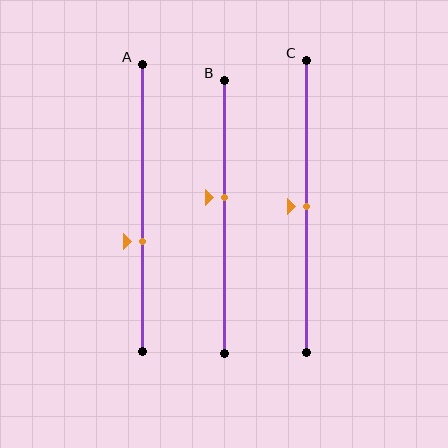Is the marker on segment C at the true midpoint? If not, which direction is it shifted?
Yes, the marker on segment C is at the true midpoint.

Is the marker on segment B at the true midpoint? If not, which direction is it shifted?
No, the marker on segment B is shifted upward by about 7% of the segment length.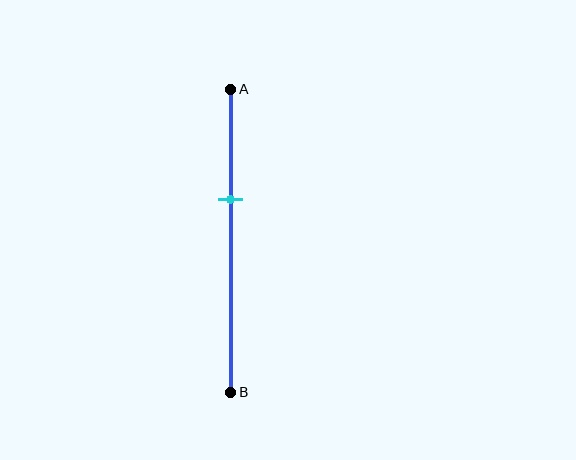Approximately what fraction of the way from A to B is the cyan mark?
The cyan mark is approximately 35% of the way from A to B.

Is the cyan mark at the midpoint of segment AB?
No, the mark is at about 35% from A, not at the 50% midpoint.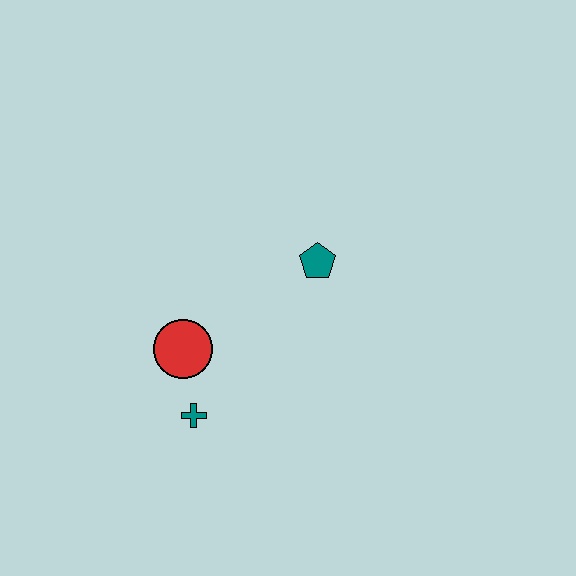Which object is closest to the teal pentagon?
The red circle is closest to the teal pentagon.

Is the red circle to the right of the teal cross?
No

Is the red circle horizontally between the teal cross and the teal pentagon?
No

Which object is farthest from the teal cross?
The teal pentagon is farthest from the teal cross.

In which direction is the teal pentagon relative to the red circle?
The teal pentagon is to the right of the red circle.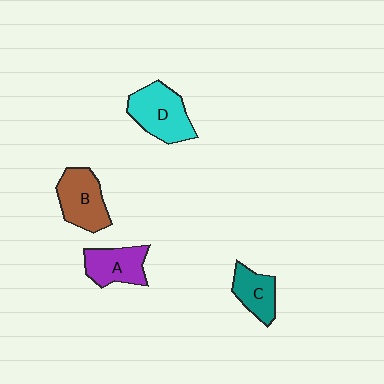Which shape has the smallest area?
Shape C (teal).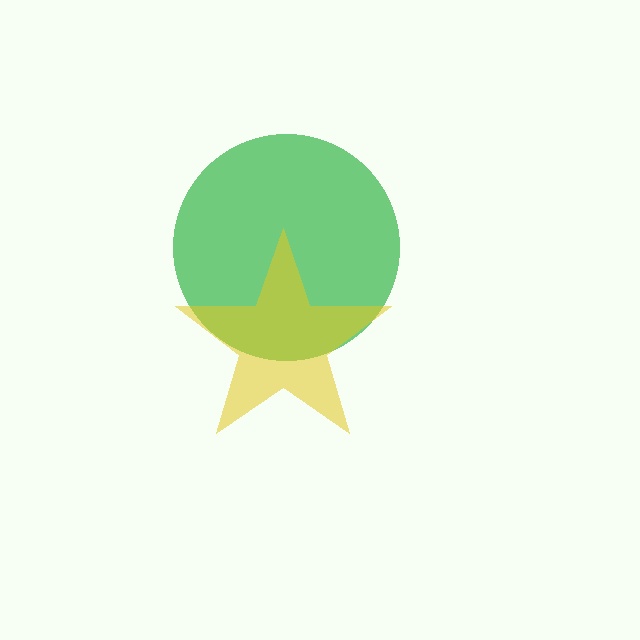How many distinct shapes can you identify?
There are 2 distinct shapes: a green circle, a yellow star.